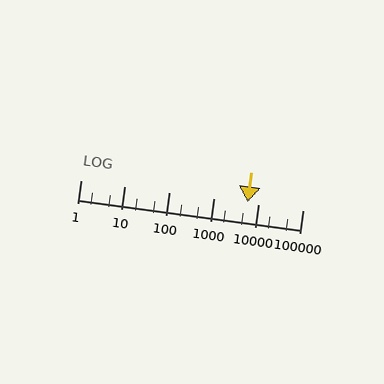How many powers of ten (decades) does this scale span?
The scale spans 5 decades, from 1 to 100000.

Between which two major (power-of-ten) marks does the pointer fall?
The pointer is between 1000 and 10000.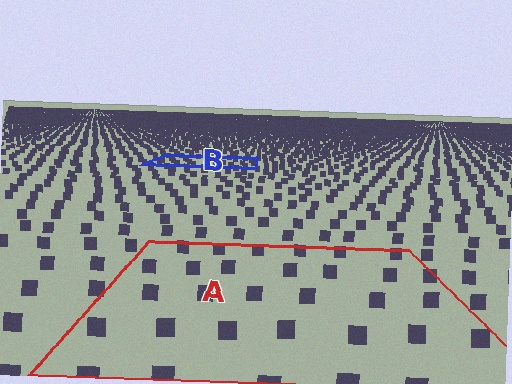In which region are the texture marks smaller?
The texture marks are smaller in region B, because it is farther away.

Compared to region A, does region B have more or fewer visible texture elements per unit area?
Region B has more texture elements per unit area — they are packed more densely because it is farther away.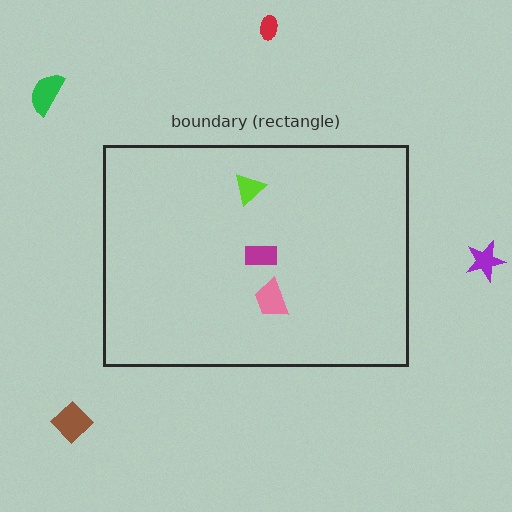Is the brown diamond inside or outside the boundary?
Outside.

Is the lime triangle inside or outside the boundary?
Inside.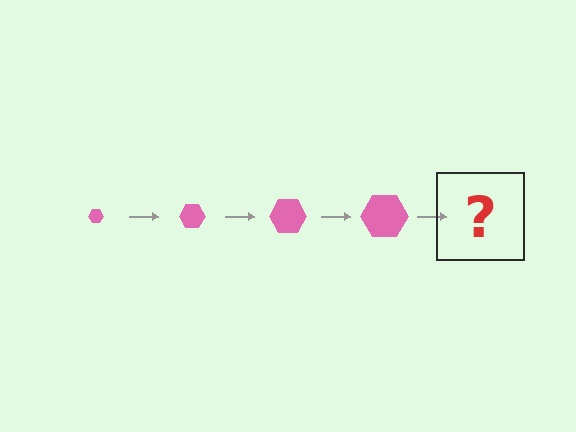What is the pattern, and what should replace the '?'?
The pattern is that the hexagon gets progressively larger each step. The '?' should be a pink hexagon, larger than the previous one.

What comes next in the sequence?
The next element should be a pink hexagon, larger than the previous one.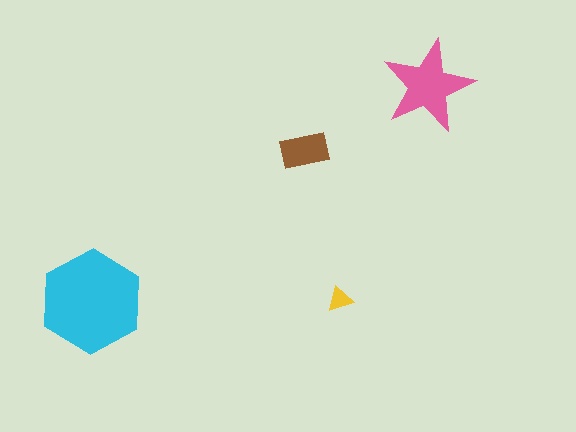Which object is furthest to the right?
The pink star is rightmost.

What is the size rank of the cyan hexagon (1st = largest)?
1st.